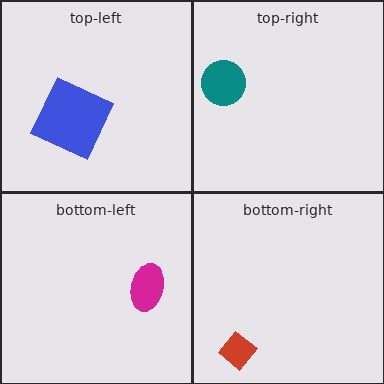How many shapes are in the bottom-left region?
1.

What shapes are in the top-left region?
The blue square.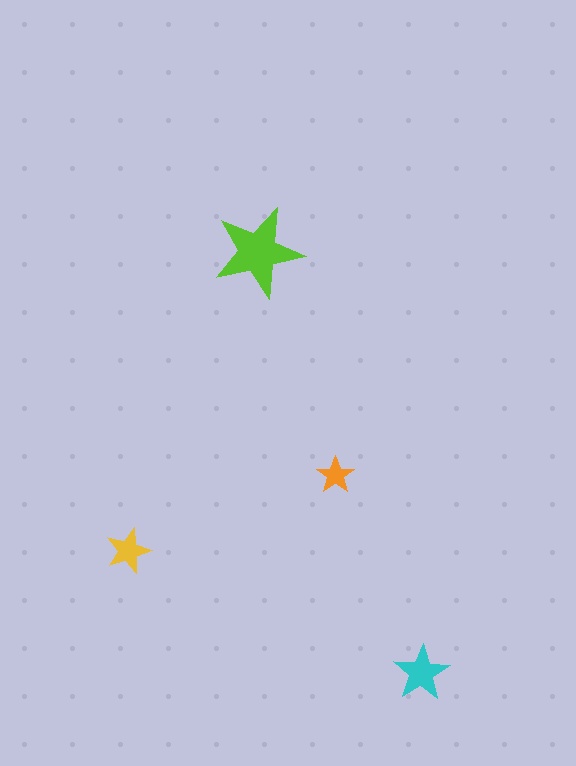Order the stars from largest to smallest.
the lime one, the cyan one, the yellow one, the orange one.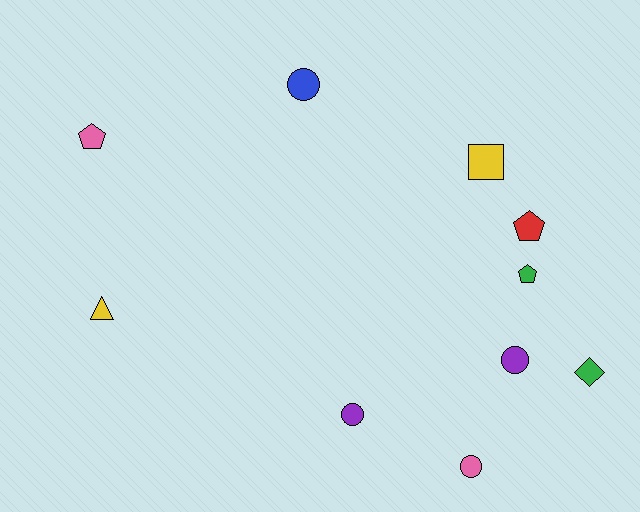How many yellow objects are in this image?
There are 2 yellow objects.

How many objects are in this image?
There are 10 objects.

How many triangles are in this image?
There is 1 triangle.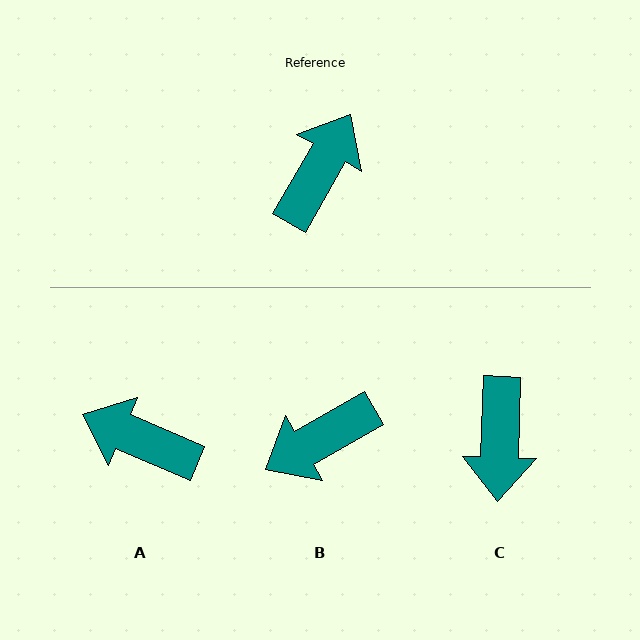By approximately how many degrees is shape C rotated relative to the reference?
Approximately 152 degrees clockwise.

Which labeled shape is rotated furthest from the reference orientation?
C, about 152 degrees away.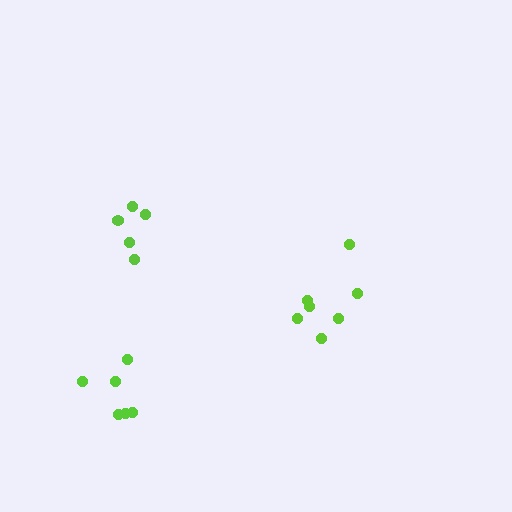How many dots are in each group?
Group 1: 5 dots, Group 2: 7 dots, Group 3: 6 dots (18 total).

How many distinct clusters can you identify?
There are 3 distinct clusters.